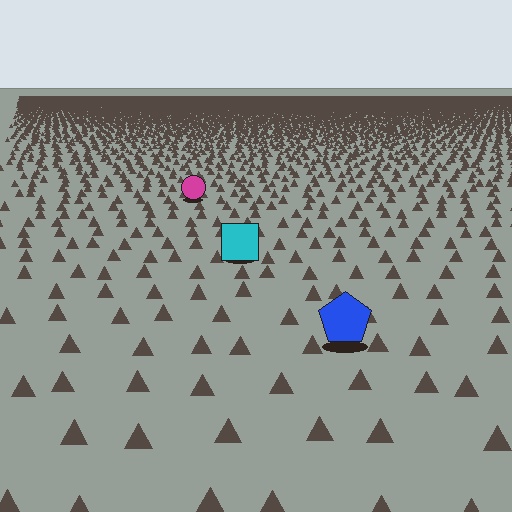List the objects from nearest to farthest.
From nearest to farthest: the blue pentagon, the cyan square, the magenta circle.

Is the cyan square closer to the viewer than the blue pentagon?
No. The blue pentagon is closer — you can tell from the texture gradient: the ground texture is coarser near it.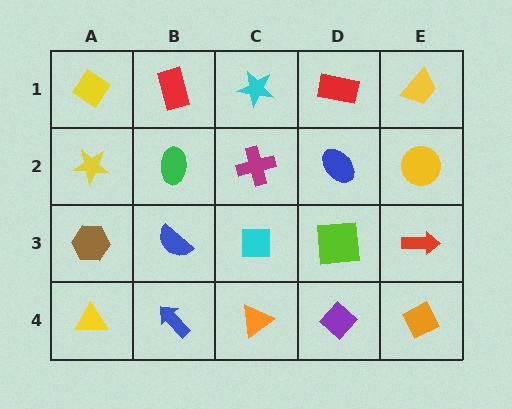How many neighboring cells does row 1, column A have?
2.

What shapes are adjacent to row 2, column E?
A yellow trapezoid (row 1, column E), a red arrow (row 3, column E), a blue ellipse (row 2, column D).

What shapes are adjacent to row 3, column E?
A yellow circle (row 2, column E), an orange diamond (row 4, column E), a lime square (row 3, column D).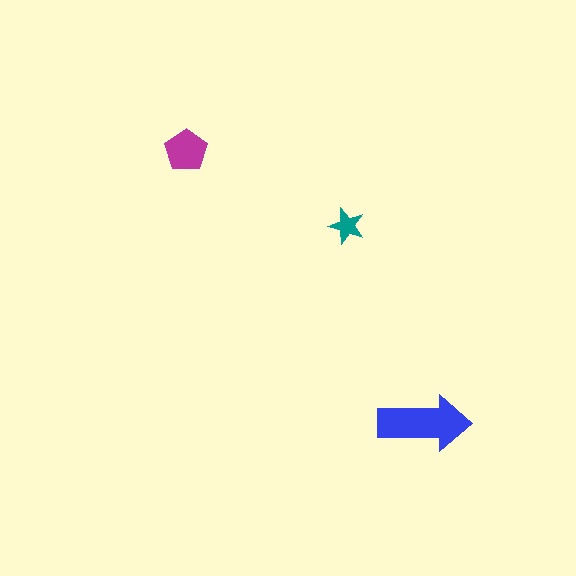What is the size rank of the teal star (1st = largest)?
3rd.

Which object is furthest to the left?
The magenta pentagon is leftmost.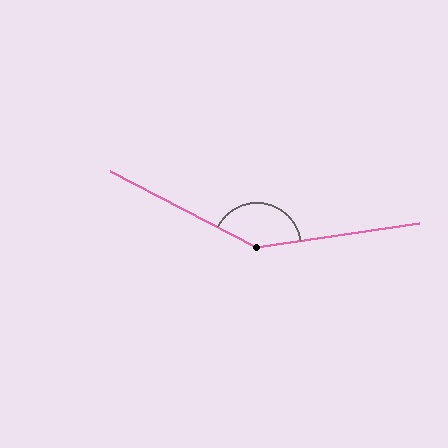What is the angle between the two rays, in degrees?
Approximately 144 degrees.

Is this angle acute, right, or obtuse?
It is obtuse.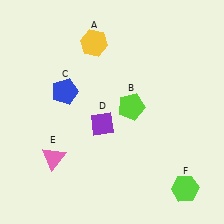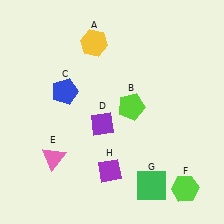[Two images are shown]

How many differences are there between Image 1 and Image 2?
There are 2 differences between the two images.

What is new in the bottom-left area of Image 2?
A purple diamond (H) was added in the bottom-left area of Image 2.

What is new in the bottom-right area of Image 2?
A green square (G) was added in the bottom-right area of Image 2.